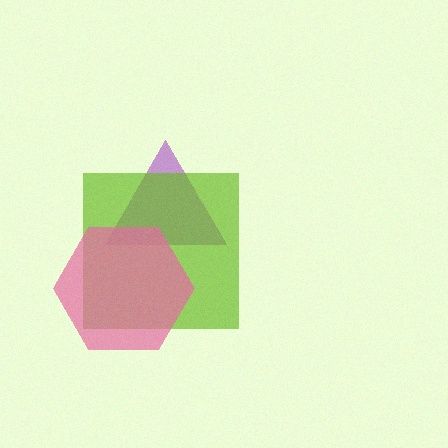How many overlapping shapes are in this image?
There are 3 overlapping shapes in the image.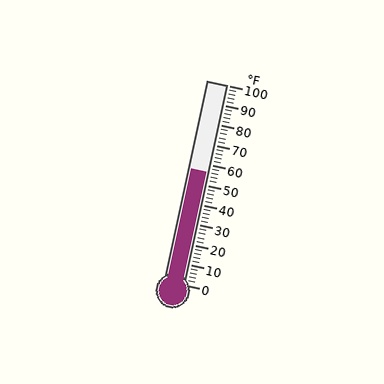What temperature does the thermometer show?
The thermometer shows approximately 56°F.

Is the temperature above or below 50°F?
The temperature is above 50°F.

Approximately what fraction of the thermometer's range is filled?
The thermometer is filled to approximately 55% of its range.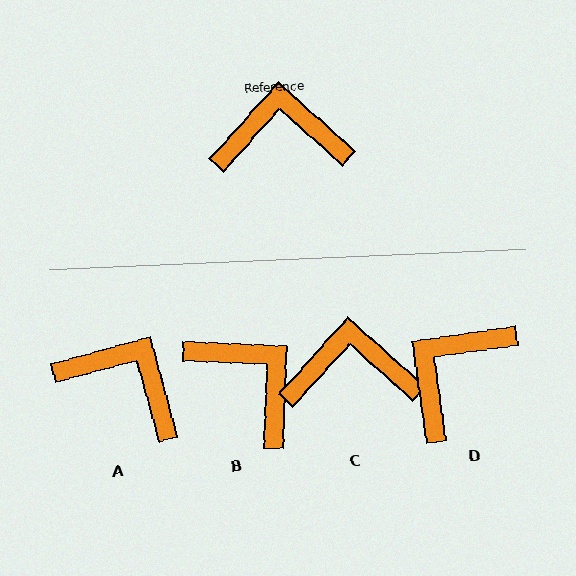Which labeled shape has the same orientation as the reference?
C.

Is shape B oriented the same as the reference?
No, it is off by about 50 degrees.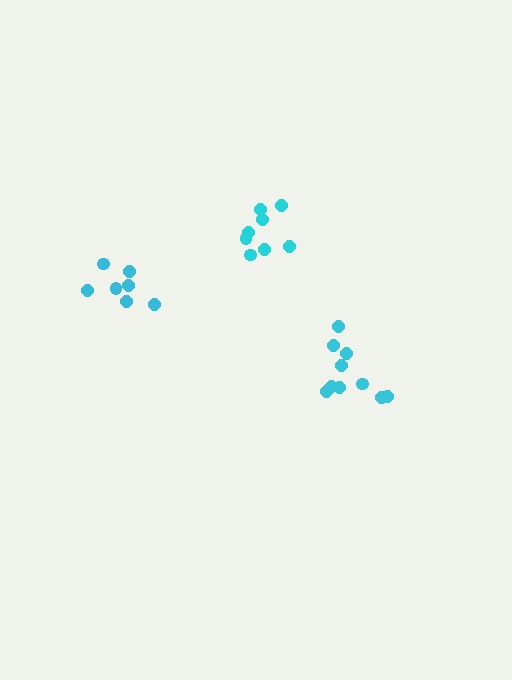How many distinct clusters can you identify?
There are 3 distinct clusters.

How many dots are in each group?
Group 1: 8 dots, Group 2: 10 dots, Group 3: 8 dots (26 total).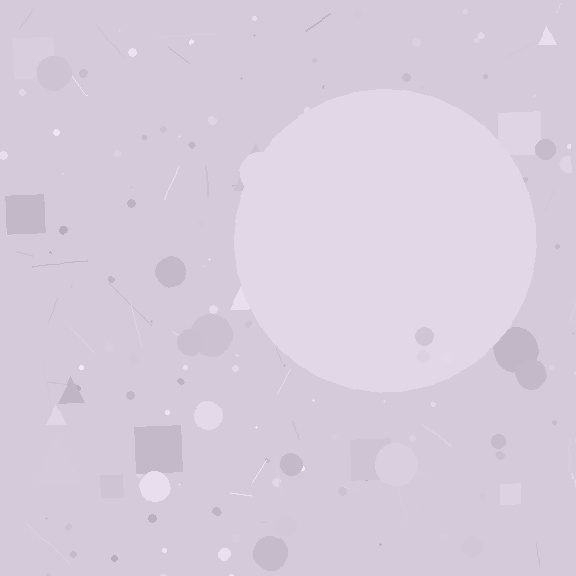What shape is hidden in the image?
A circle is hidden in the image.